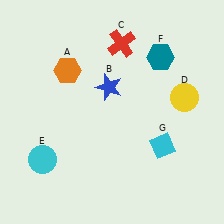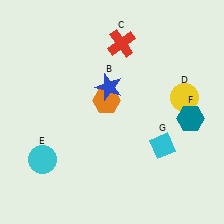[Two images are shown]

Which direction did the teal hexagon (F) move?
The teal hexagon (F) moved down.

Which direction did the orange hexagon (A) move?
The orange hexagon (A) moved right.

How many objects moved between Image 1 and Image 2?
2 objects moved between the two images.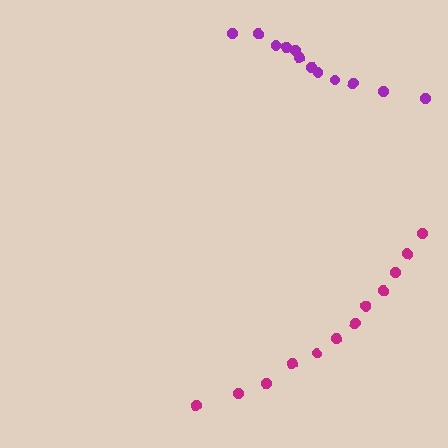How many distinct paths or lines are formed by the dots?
There are 2 distinct paths.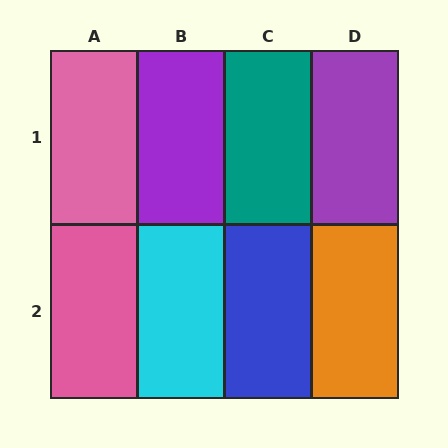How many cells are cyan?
1 cell is cyan.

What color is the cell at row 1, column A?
Pink.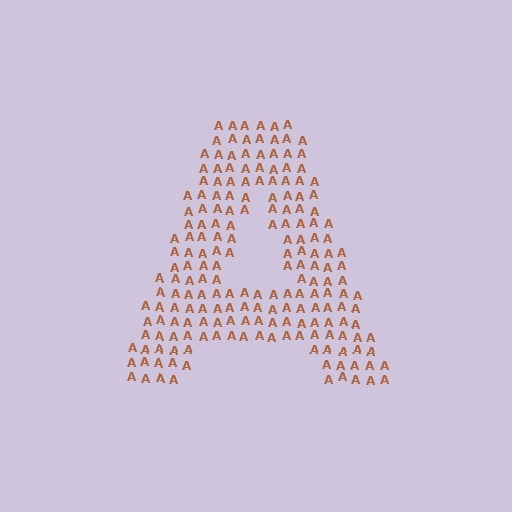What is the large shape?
The large shape is the letter A.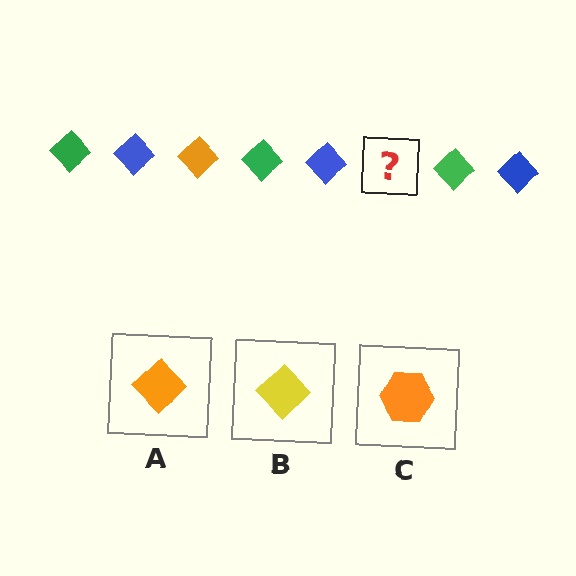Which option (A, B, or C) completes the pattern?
A.